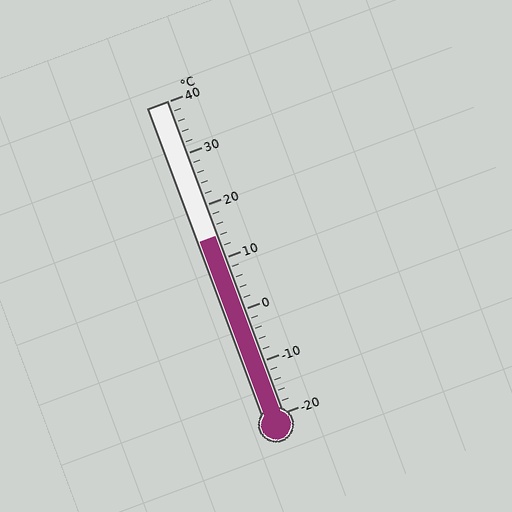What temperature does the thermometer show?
The thermometer shows approximately 14°C.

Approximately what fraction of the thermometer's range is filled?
The thermometer is filled to approximately 55% of its range.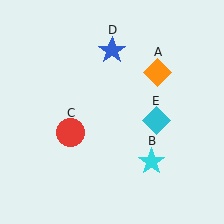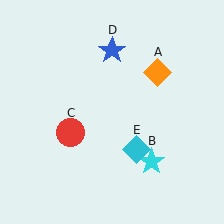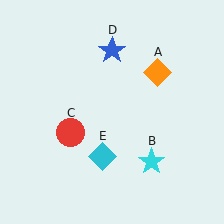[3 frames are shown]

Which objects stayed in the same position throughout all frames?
Orange diamond (object A) and cyan star (object B) and red circle (object C) and blue star (object D) remained stationary.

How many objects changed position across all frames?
1 object changed position: cyan diamond (object E).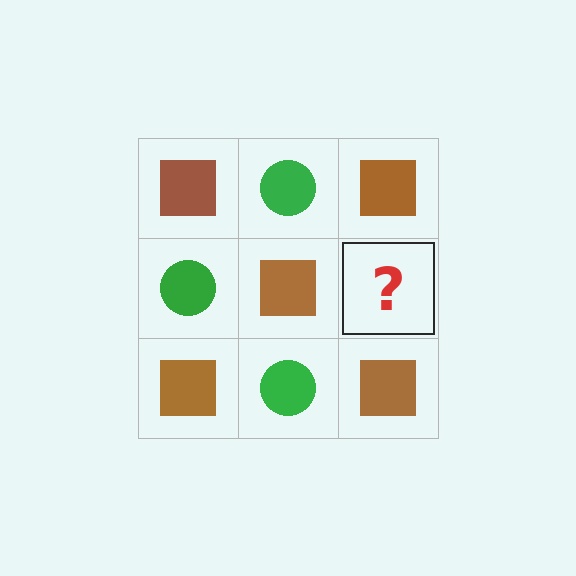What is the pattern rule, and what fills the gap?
The rule is that it alternates brown square and green circle in a checkerboard pattern. The gap should be filled with a green circle.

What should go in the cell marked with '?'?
The missing cell should contain a green circle.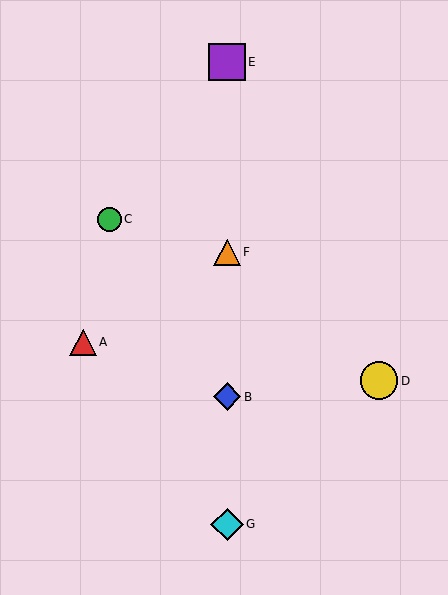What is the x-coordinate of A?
Object A is at x≈83.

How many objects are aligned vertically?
4 objects (B, E, F, G) are aligned vertically.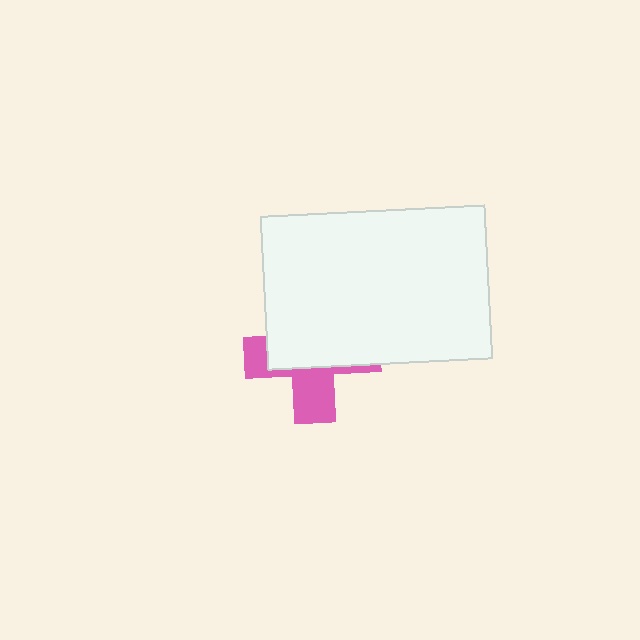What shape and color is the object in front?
The object in front is a white rectangle.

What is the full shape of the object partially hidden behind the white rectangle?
The partially hidden object is a pink cross.